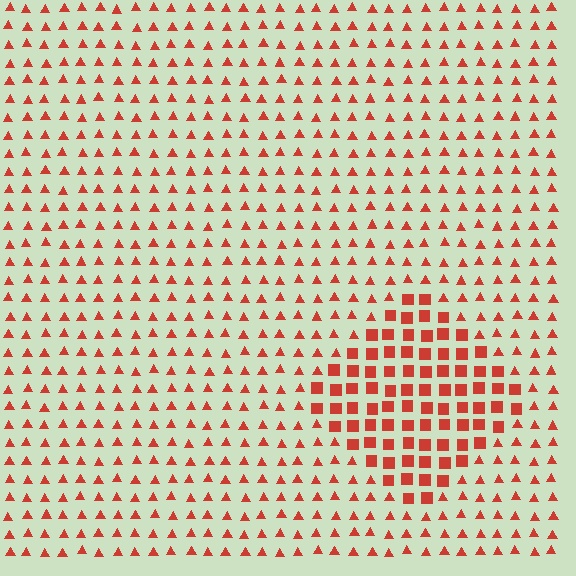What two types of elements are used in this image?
The image uses squares inside the diamond region and triangles outside it.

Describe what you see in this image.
The image is filled with small red elements arranged in a uniform grid. A diamond-shaped region contains squares, while the surrounding area contains triangles. The boundary is defined purely by the change in element shape.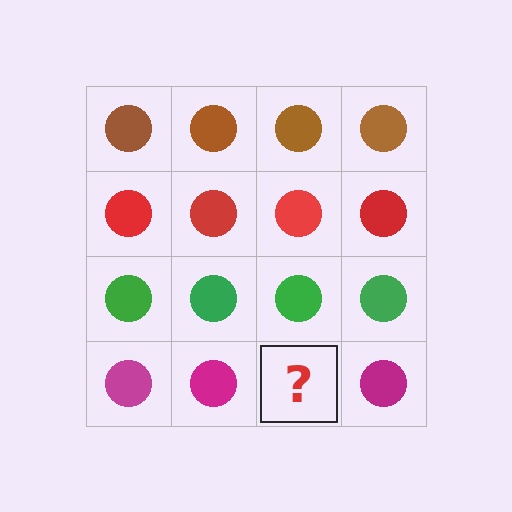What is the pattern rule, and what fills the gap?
The rule is that each row has a consistent color. The gap should be filled with a magenta circle.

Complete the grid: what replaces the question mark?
The question mark should be replaced with a magenta circle.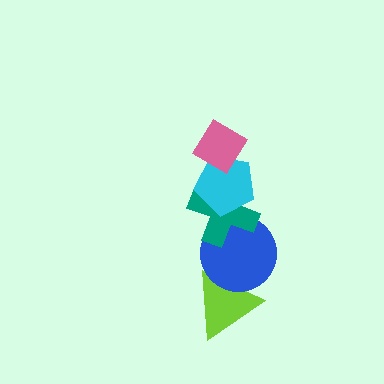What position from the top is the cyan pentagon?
The cyan pentagon is 2nd from the top.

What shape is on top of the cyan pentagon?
The pink diamond is on top of the cyan pentagon.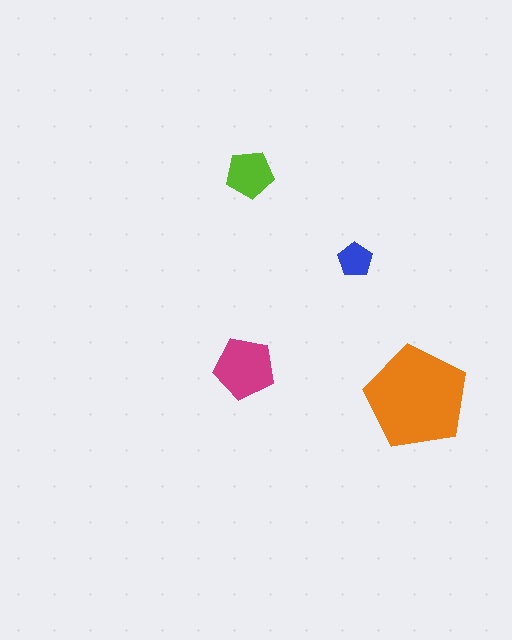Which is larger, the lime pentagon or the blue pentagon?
The lime one.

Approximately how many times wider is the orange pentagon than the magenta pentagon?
About 1.5 times wider.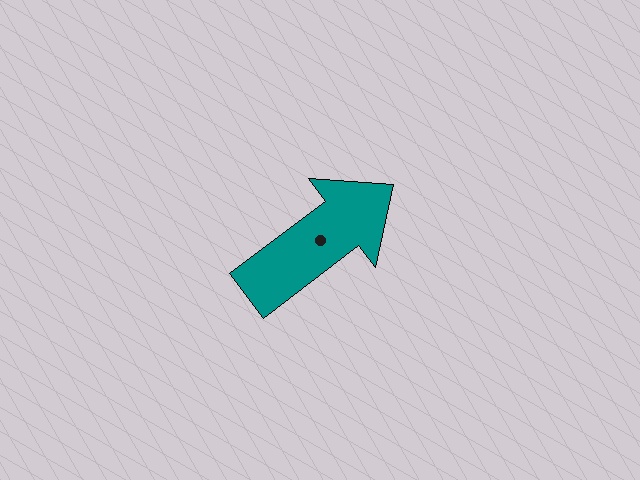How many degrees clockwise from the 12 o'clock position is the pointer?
Approximately 53 degrees.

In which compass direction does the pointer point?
Northeast.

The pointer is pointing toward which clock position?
Roughly 2 o'clock.